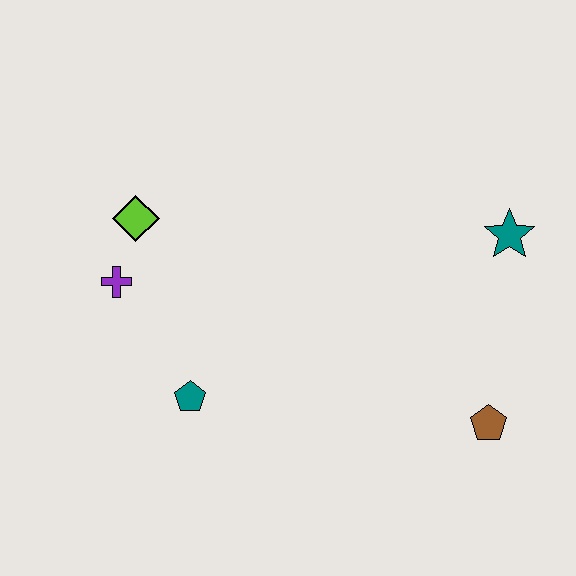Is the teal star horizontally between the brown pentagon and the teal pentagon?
No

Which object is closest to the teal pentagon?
The purple cross is closest to the teal pentagon.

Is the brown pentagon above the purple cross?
No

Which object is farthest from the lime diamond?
The brown pentagon is farthest from the lime diamond.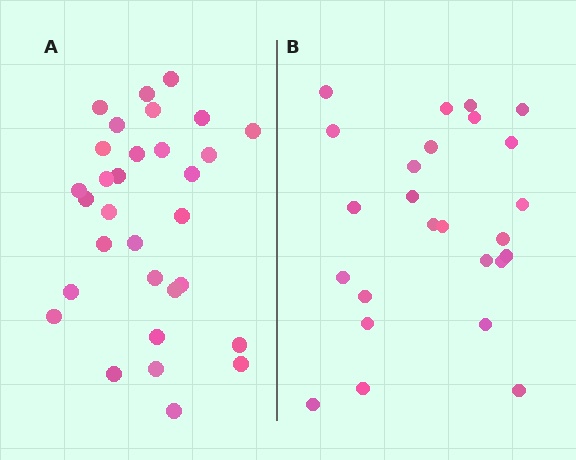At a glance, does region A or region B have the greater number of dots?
Region A (the left region) has more dots.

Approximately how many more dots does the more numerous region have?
Region A has about 6 more dots than region B.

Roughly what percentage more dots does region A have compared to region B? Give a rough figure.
About 25% more.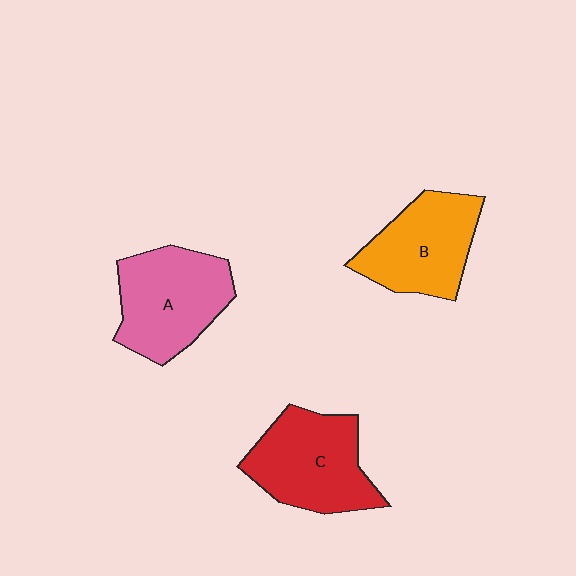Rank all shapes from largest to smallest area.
From largest to smallest: C (red), A (pink), B (orange).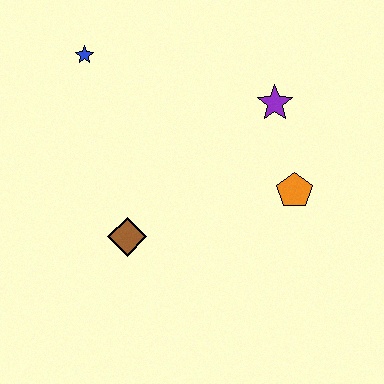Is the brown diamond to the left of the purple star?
Yes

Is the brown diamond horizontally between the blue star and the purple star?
Yes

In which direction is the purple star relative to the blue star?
The purple star is to the right of the blue star.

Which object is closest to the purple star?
The orange pentagon is closest to the purple star.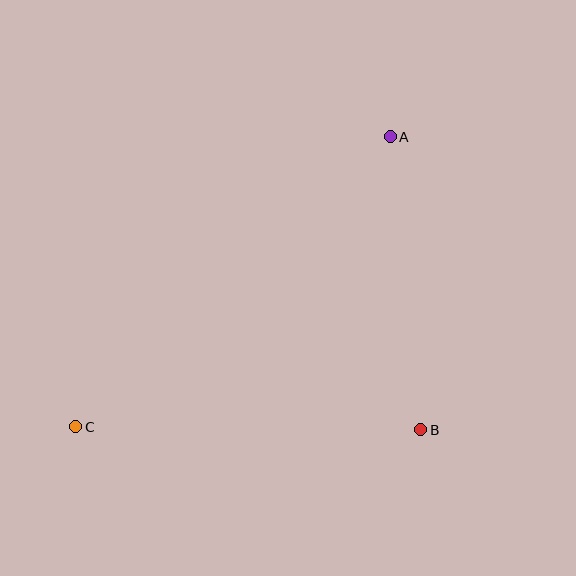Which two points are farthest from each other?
Points A and C are farthest from each other.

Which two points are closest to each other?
Points A and B are closest to each other.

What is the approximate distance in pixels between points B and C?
The distance between B and C is approximately 345 pixels.